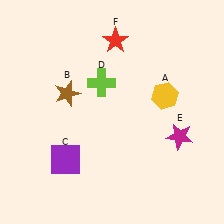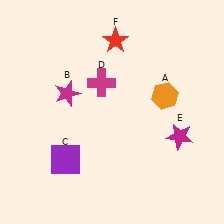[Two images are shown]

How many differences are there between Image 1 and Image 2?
There are 3 differences between the two images.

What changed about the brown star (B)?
In Image 1, B is brown. In Image 2, it changed to magenta.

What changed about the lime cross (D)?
In Image 1, D is lime. In Image 2, it changed to magenta.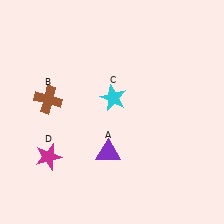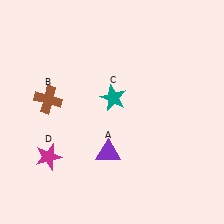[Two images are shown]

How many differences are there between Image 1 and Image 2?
There is 1 difference between the two images.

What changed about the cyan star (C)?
In Image 1, C is cyan. In Image 2, it changed to teal.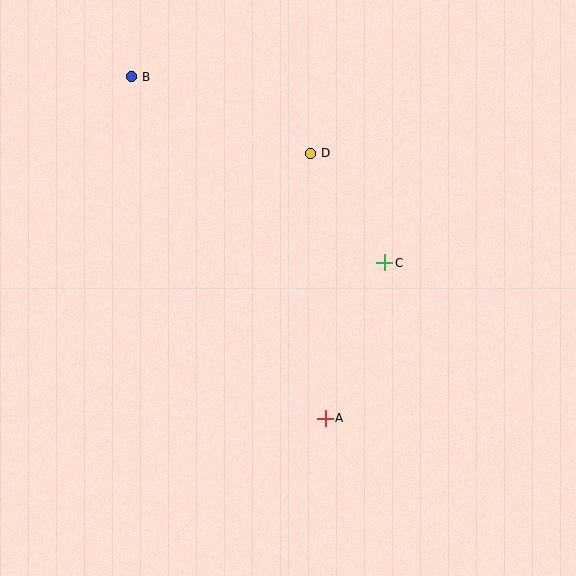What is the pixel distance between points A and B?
The distance between A and B is 392 pixels.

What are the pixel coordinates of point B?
Point B is at (132, 77).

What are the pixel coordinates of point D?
Point D is at (311, 153).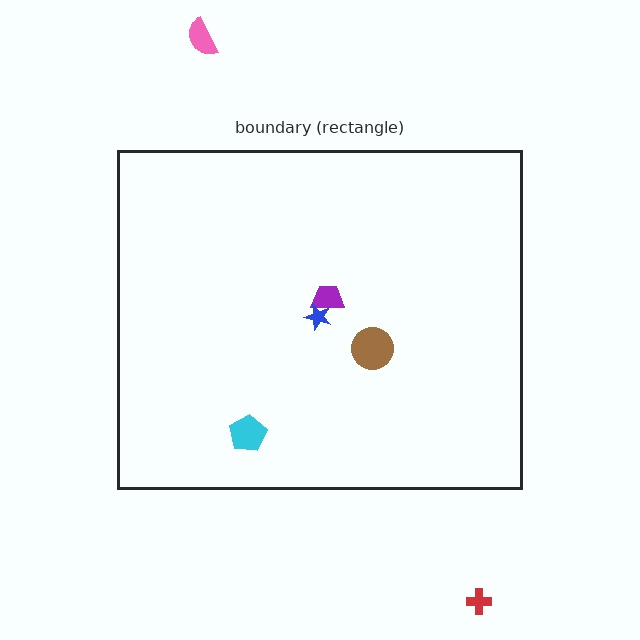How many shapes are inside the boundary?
4 inside, 2 outside.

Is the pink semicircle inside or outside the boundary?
Outside.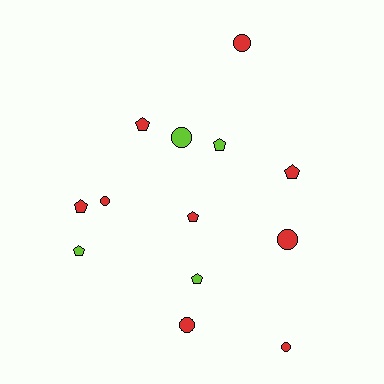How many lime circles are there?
There is 1 lime circle.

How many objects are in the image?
There are 13 objects.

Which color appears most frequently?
Red, with 9 objects.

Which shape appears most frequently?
Pentagon, with 7 objects.